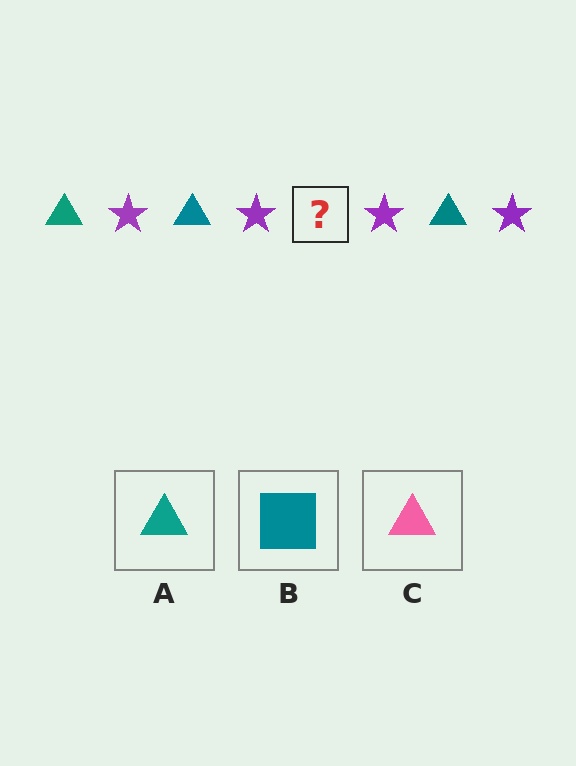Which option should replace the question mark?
Option A.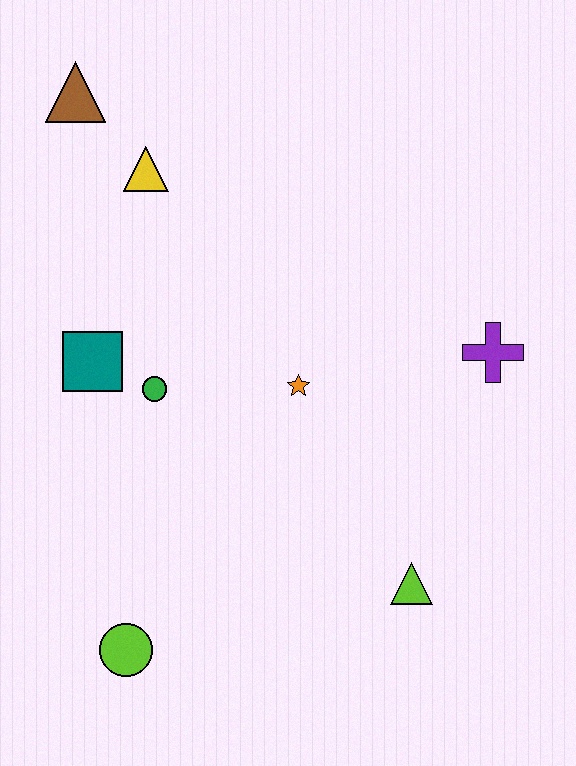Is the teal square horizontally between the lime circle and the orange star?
No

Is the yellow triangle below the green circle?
No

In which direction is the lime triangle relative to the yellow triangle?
The lime triangle is below the yellow triangle.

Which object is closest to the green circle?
The teal square is closest to the green circle.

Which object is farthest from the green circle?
The purple cross is farthest from the green circle.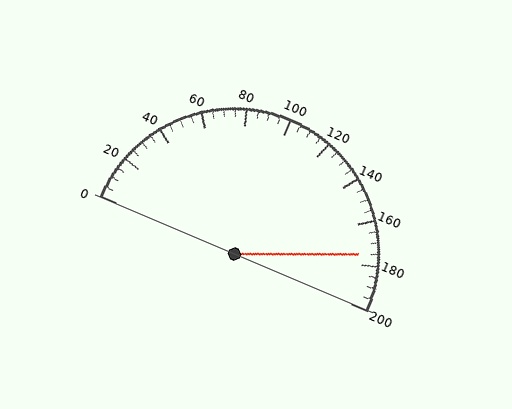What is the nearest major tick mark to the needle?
The nearest major tick mark is 180.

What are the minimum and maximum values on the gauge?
The gauge ranges from 0 to 200.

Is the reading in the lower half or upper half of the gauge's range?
The reading is in the upper half of the range (0 to 200).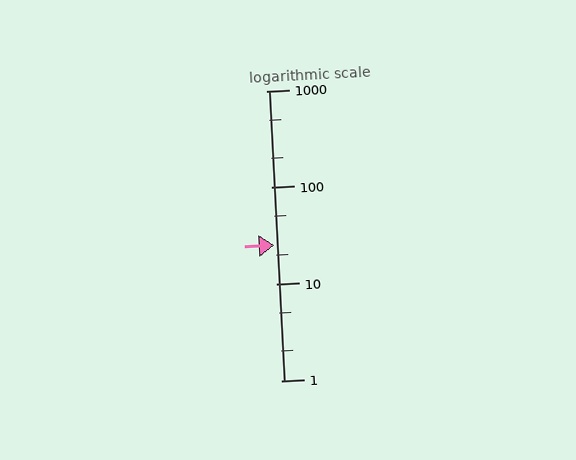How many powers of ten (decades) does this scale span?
The scale spans 3 decades, from 1 to 1000.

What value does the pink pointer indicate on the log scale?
The pointer indicates approximately 25.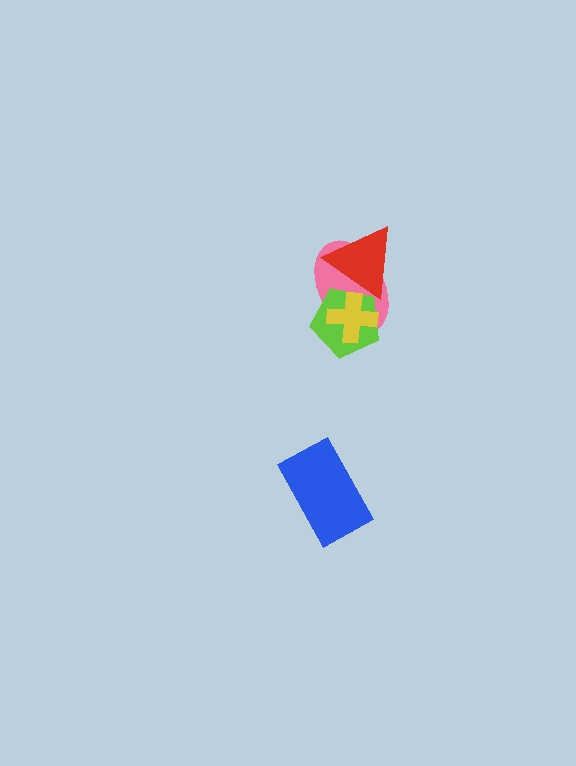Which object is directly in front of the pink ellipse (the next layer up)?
The red triangle is directly in front of the pink ellipse.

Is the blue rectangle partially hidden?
No, no other shape covers it.